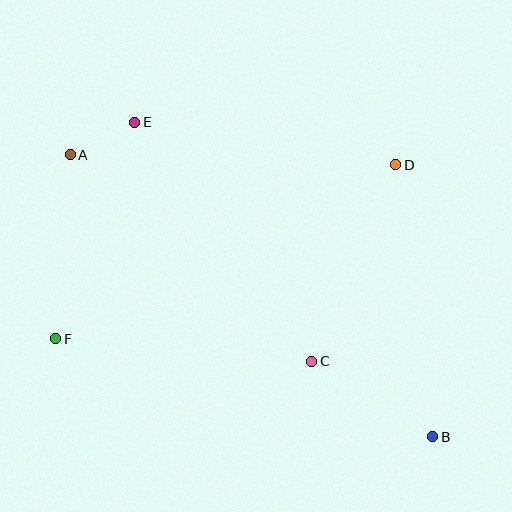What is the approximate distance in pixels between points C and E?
The distance between C and E is approximately 297 pixels.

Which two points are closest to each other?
Points A and E are closest to each other.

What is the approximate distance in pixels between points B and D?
The distance between B and D is approximately 275 pixels.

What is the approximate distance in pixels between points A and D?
The distance between A and D is approximately 326 pixels.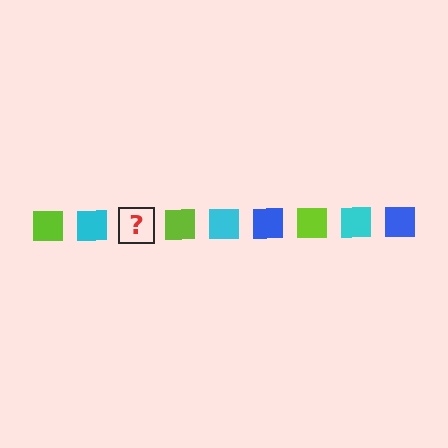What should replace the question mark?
The question mark should be replaced with a blue square.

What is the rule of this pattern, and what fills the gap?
The rule is that the pattern cycles through lime, cyan, blue squares. The gap should be filled with a blue square.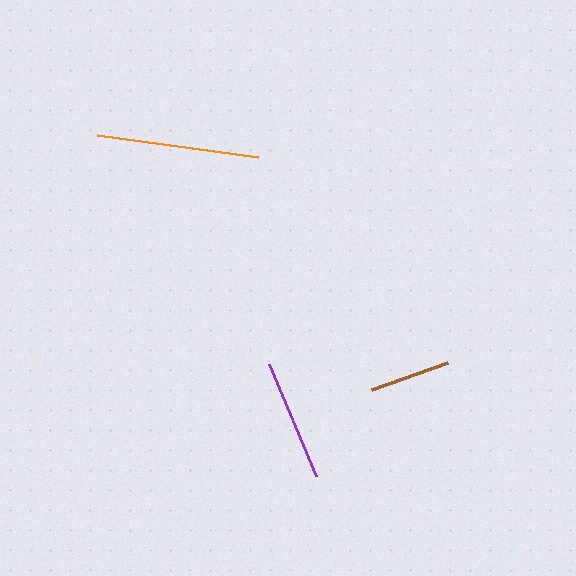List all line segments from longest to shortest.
From longest to shortest: orange, purple, brown.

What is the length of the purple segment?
The purple segment is approximately 122 pixels long.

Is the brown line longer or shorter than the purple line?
The purple line is longer than the brown line.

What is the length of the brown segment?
The brown segment is approximately 81 pixels long.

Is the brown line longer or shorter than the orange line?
The orange line is longer than the brown line.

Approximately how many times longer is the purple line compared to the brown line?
The purple line is approximately 1.5 times the length of the brown line.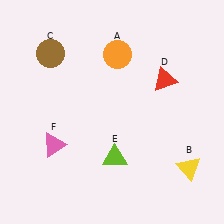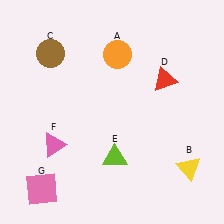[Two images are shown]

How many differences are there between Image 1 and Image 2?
There is 1 difference between the two images.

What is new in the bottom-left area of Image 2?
A pink square (G) was added in the bottom-left area of Image 2.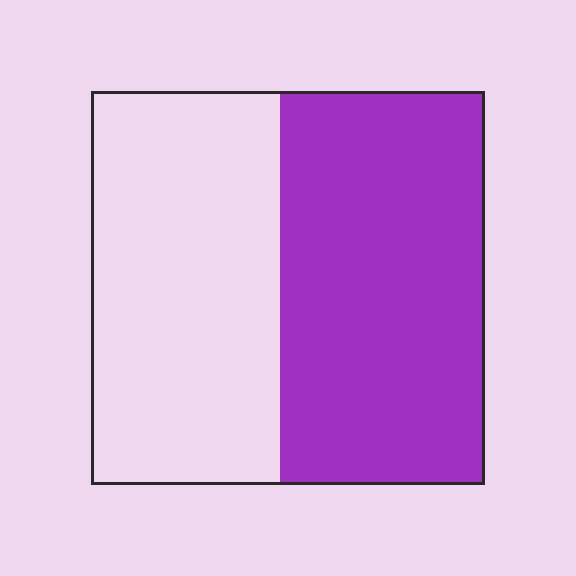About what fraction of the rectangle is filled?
About one half (1/2).